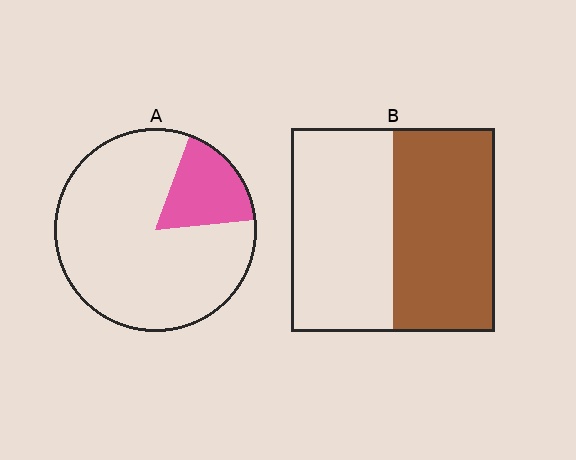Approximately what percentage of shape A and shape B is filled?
A is approximately 20% and B is approximately 50%.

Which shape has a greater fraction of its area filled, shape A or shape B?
Shape B.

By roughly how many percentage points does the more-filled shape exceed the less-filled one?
By roughly 30 percentage points (B over A).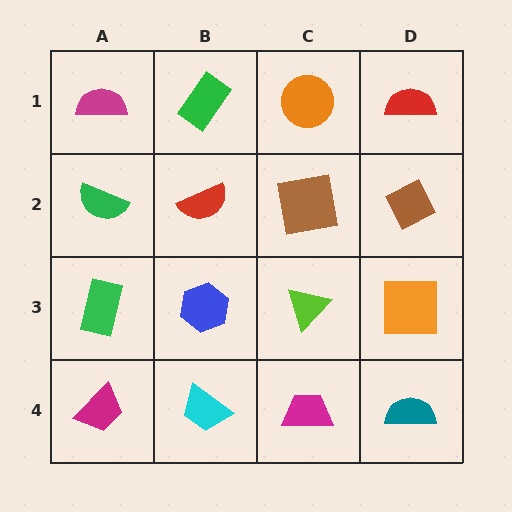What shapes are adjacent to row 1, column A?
A green semicircle (row 2, column A), a green rectangle (row 1, column B).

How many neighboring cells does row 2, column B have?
4.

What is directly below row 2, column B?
A blue hexagon.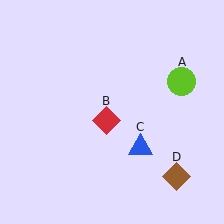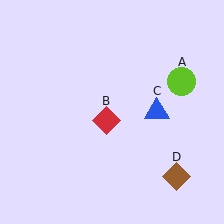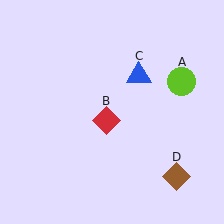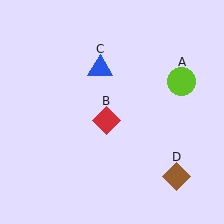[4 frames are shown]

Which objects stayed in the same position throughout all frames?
Lime circle (object A) and red diamond (object B) and brown diamond (object D) remained stationary.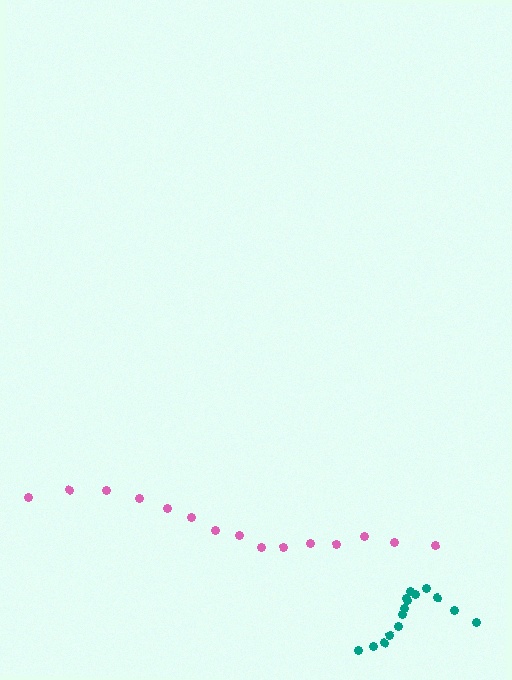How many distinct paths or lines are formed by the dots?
There are 2 distinct paths.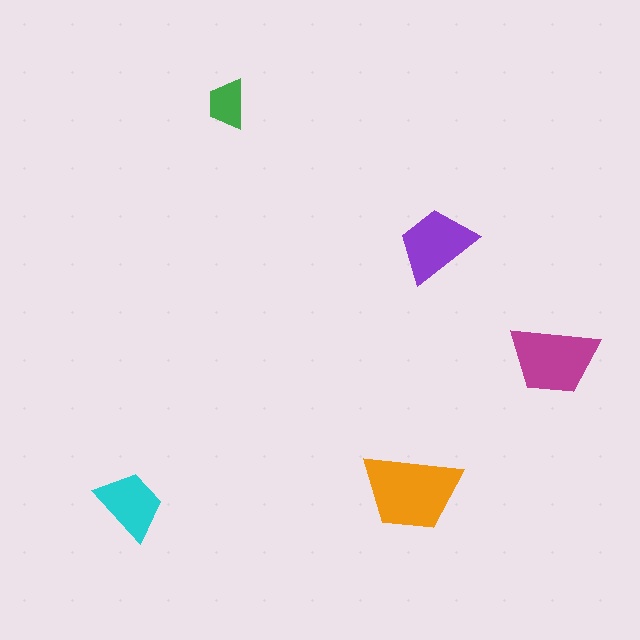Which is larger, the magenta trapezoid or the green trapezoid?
The magenta one.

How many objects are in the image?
There are 5 objects in the image.